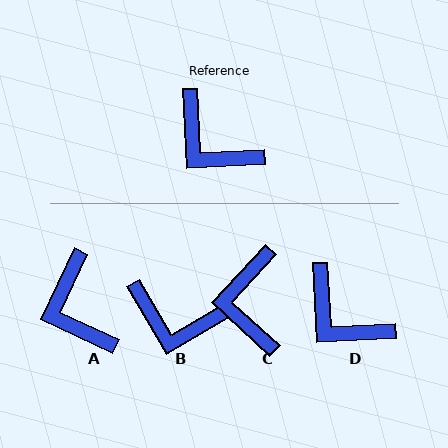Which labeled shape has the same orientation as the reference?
D.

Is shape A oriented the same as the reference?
No, it is off by about 28 degrees.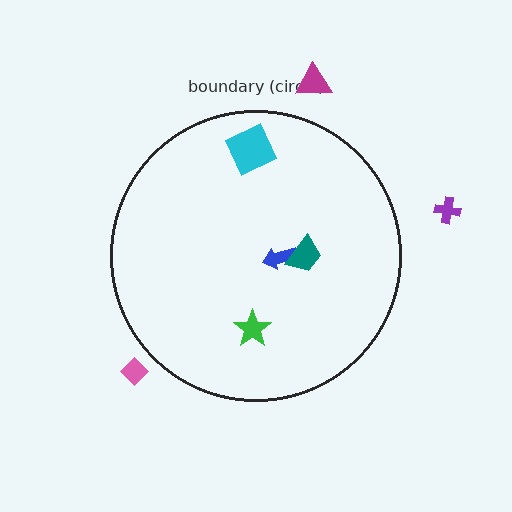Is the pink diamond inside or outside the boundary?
Outside.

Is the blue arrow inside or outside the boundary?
Inside.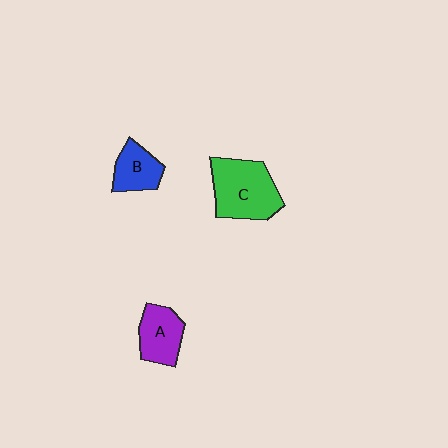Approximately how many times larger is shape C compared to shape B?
Approximately 1.9 times.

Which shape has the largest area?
Shape C (green).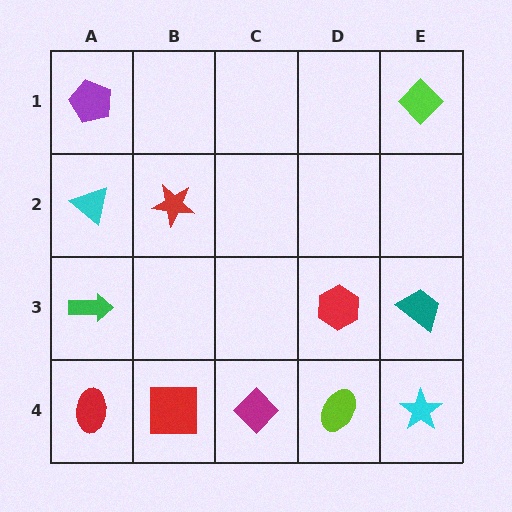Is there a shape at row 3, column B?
No, that cell is empty.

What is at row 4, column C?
A magenta diamond.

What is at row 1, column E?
A lime diamond.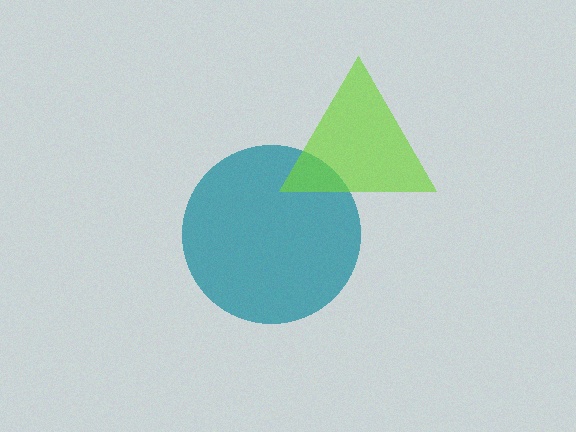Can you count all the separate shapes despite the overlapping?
Yes, there are 2 separate shapes.